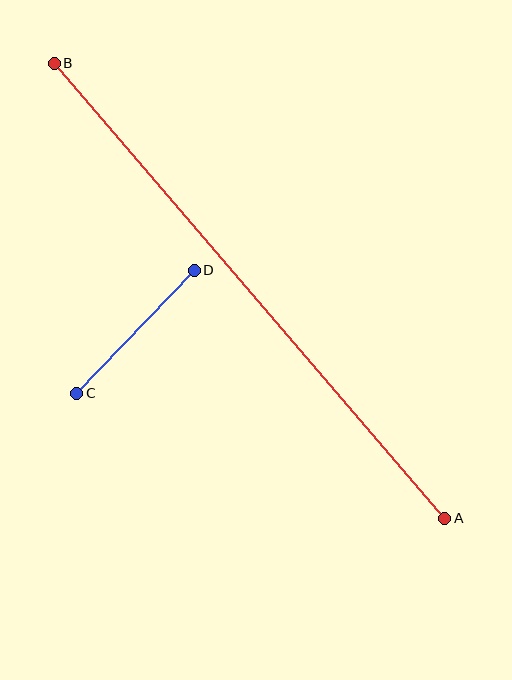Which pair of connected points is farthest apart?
Points A and B are farthest apart.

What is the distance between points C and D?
The distance is approximately 170 pixels.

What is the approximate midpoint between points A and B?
The midpoint is at approximately (250, 291) pixels.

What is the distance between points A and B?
The distance is approximately 600 pixels.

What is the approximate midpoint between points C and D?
The midpoint is at approximately (136, 332) pixels.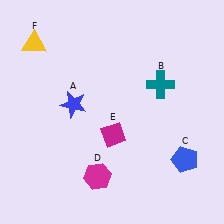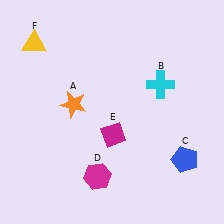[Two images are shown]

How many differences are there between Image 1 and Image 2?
There are 2 differences between the two images.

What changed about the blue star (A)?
In Image 1, A is blue. In Image 2, it changed to orange.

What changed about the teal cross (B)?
In Image 1, B is teal. In Image 2, it changed to cyan.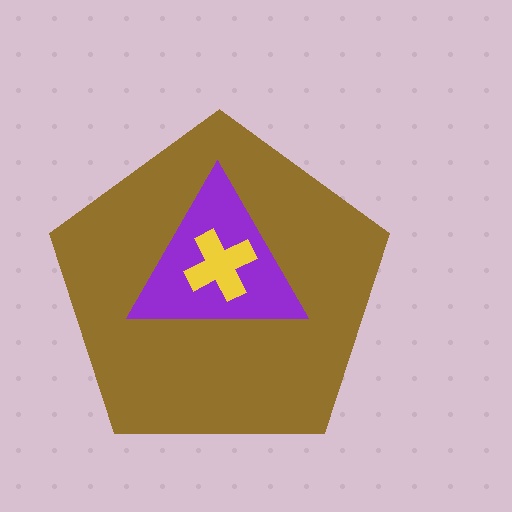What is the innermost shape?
The yellow cross.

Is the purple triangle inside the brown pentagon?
Yes.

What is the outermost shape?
The brown pentagon.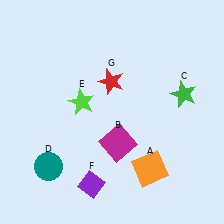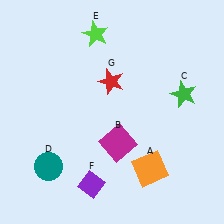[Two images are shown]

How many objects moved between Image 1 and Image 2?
1 object moved between the two images.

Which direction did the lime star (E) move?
The lime star (E) moved up.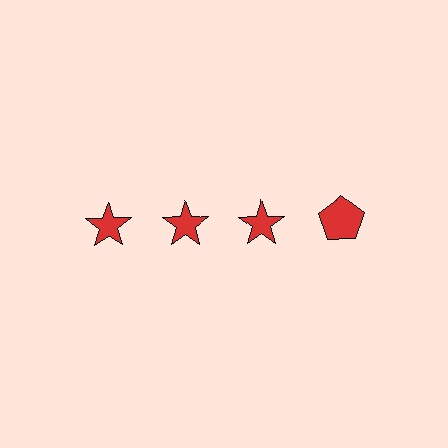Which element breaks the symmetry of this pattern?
The red pentagon in the top row, second from right column breaks the symmetry. All other shapes are red stars.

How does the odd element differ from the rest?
It has a different shape: pentagon instead of star.